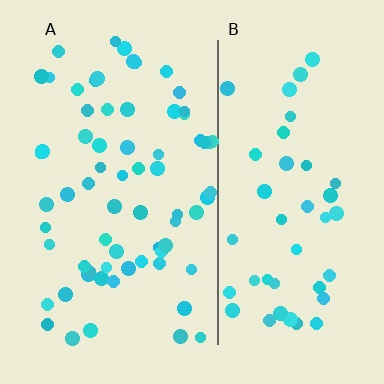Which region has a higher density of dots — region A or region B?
A (the left).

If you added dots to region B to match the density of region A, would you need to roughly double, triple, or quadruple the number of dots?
Approximately double.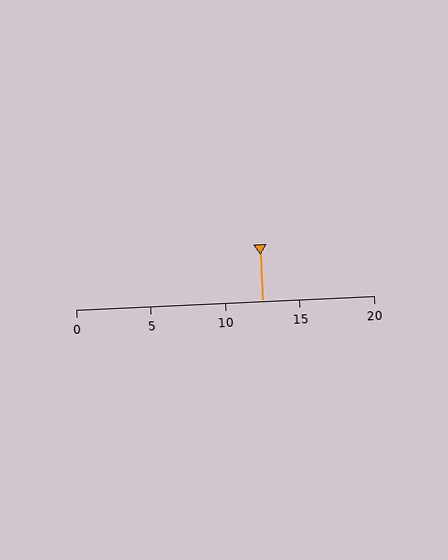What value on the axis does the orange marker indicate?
The marker indicates approximately 12.5.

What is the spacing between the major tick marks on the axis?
The major ticks are spaced 5 apart.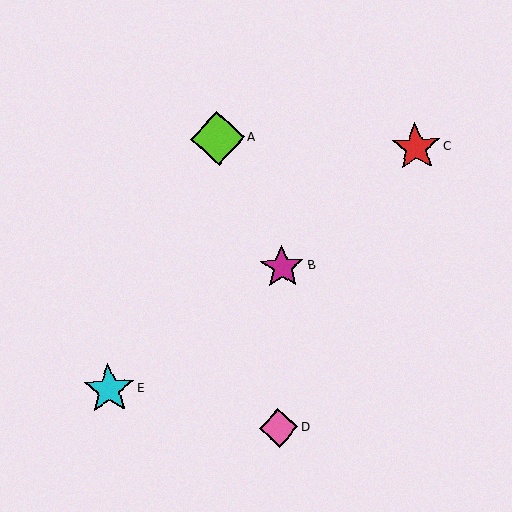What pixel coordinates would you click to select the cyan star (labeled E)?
Click at (109, 389) to select the cyan star E.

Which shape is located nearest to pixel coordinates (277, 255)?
The magenta star (labeled B) at (282, 267) is nearest to that location.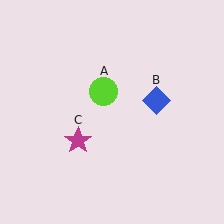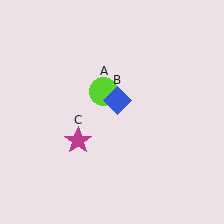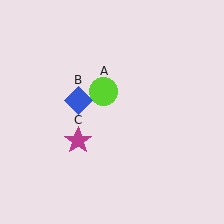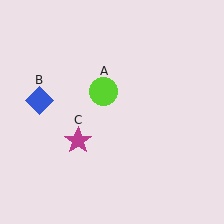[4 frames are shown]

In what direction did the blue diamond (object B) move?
The blue diamond (object B) moved left.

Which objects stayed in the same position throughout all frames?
Lime circle (object A) and magenta star (object C) remained stationary.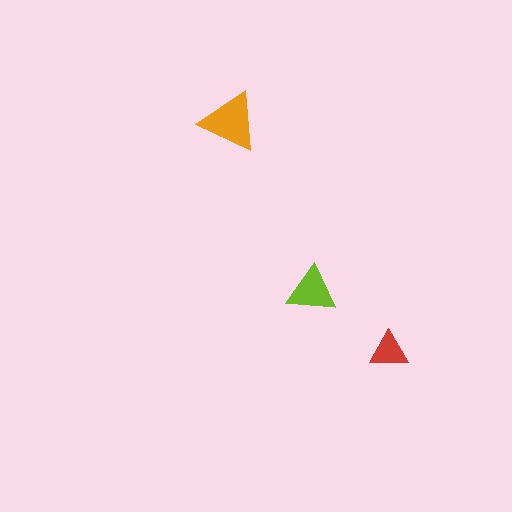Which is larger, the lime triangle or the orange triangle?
The orange one.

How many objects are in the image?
There are 3 objects in the image.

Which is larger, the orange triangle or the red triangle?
The orange one.